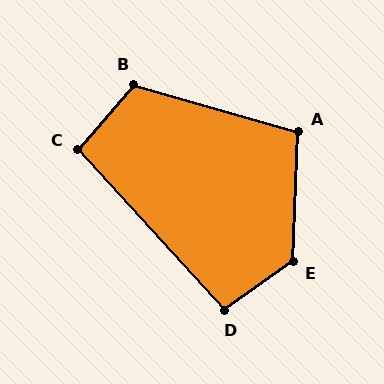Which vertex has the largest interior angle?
E, at approximately 128 degrees.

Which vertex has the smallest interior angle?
C, at approximately 97 degrees.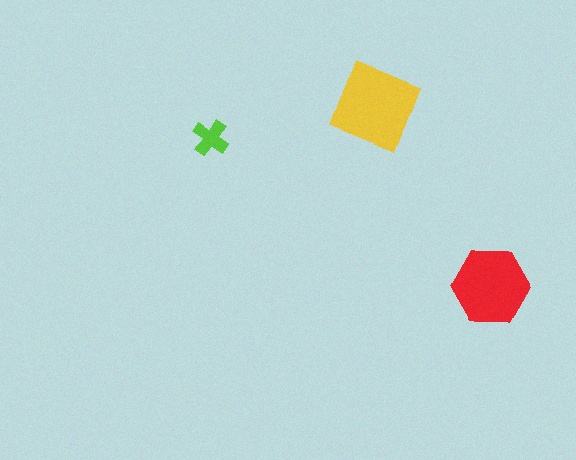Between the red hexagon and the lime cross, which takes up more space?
The red hexagon.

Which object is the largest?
The yellow diamond.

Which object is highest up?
The yellow diamond is topmost.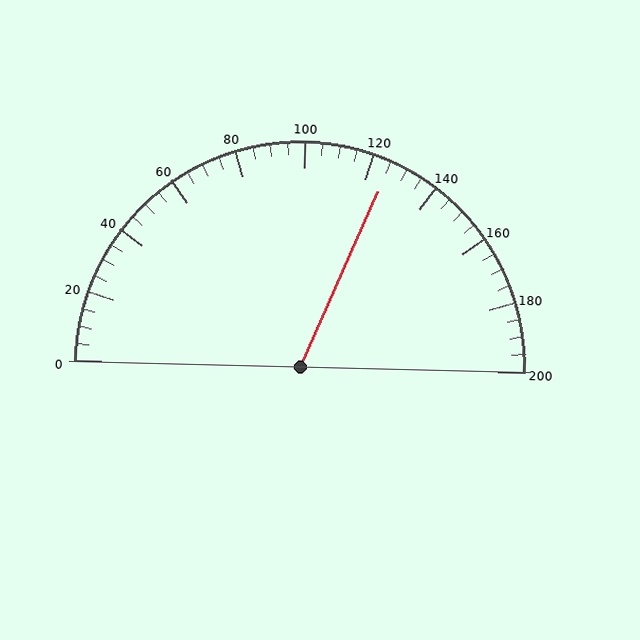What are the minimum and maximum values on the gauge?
The gauge ranges from 0 to 200.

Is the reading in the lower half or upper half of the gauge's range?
The reading is in the upper half of the range (0 to 200).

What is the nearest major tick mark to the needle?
The nearest major tick mark is 120.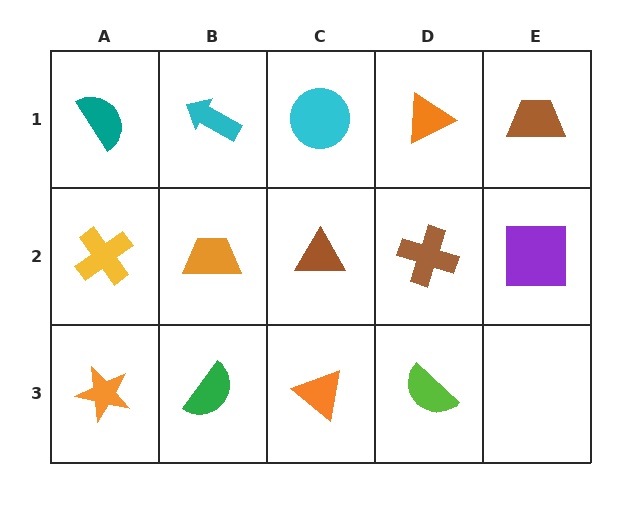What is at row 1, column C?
A cyan circle.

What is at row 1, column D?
An orange triangle.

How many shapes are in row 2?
5 shapes.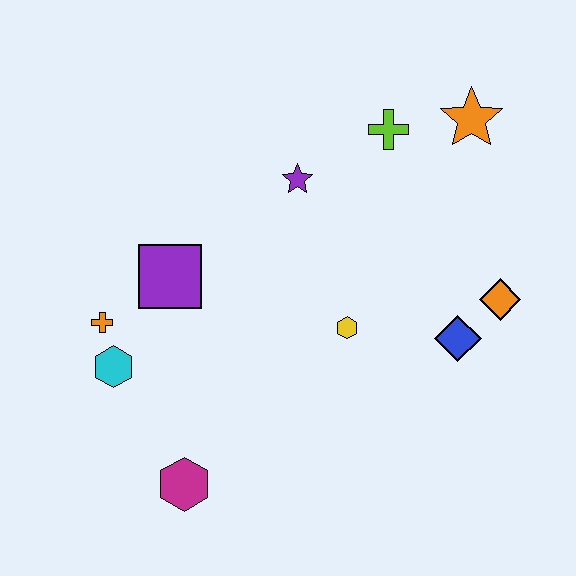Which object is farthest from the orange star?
The magenta hexagon is farthest from the orange star.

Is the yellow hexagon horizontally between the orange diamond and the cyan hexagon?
Yes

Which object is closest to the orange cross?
The cyan hexagon is closest to the orange cross.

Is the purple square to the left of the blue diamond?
Yes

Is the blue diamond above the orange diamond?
No